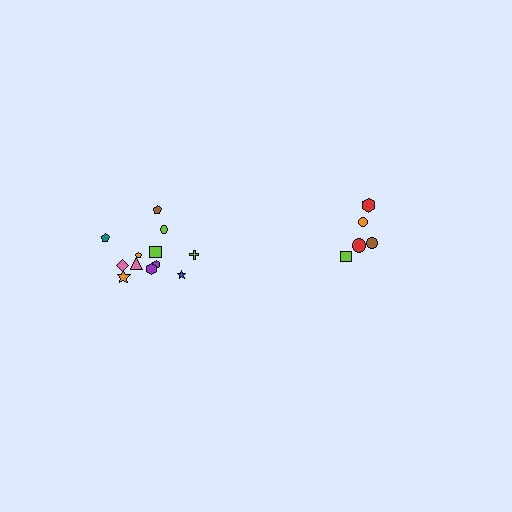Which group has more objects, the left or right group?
The left group.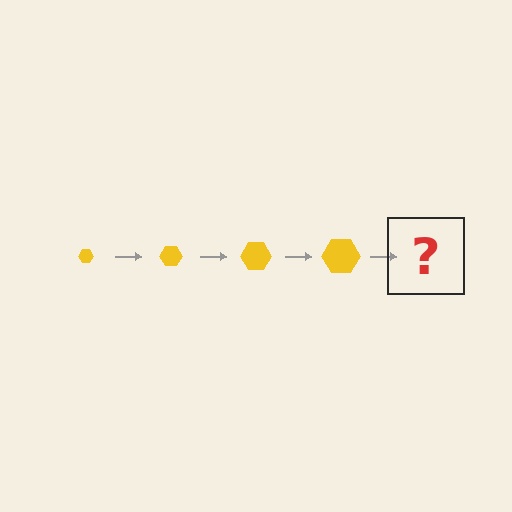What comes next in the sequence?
The next element should be a yellow hexagon, larger than the previous one.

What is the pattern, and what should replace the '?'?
The pattern is that the hexagon gets progressively larger each step. The '?' should be a yellow hexagon, larger than the previous one.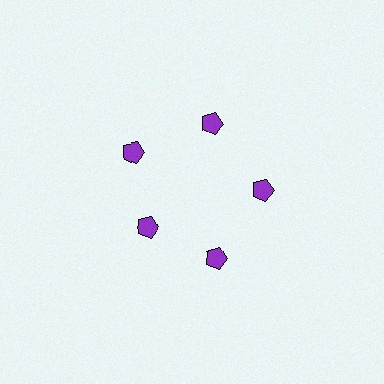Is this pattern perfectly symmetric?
No. The 5 purple pentagons are arranged in a ring, but one element near the 8 o'clock position is pulled inward toward the center, breaking the 5-fold rotational symmetry.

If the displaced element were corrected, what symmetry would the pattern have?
It would have 5-fold rotational symmetry — the pattern would map onto itself every 72 degrees.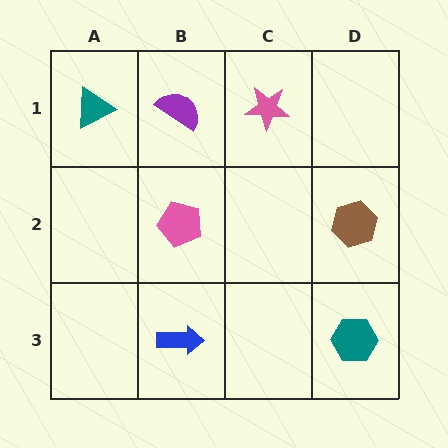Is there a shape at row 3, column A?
No, that cell is empty.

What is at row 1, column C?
A pink star.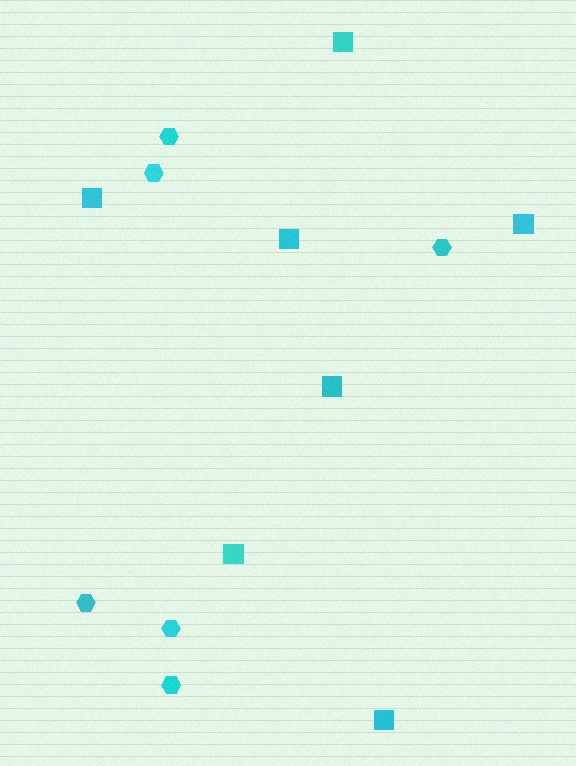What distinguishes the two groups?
There are 2 groups: one group of hexagons (6) and one group of squares (7).